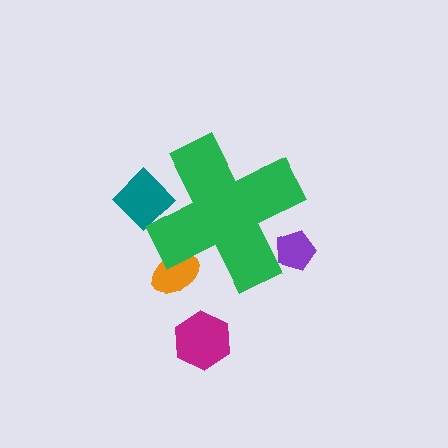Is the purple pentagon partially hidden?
Yes, the purple pentagon is partially hidden behind the green cross.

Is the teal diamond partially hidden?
Yes, the teal diamond is partially hidden behind the green cross.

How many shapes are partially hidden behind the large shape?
3 shapes are partially hidden.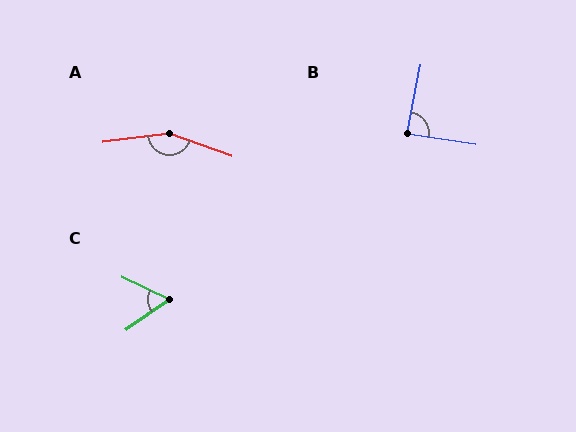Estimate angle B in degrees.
Approximately 88 degrees.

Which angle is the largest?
A, at approximately 153 degrees.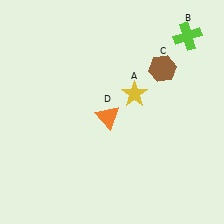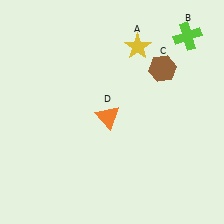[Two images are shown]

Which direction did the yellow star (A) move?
The yellow star (A) moved up.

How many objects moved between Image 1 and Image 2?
1 object moved between the two images.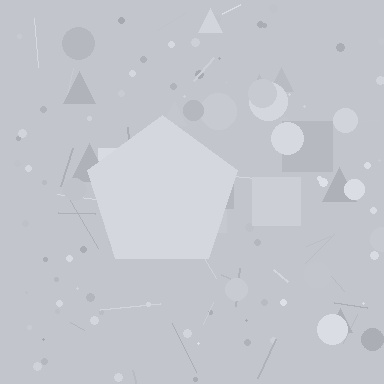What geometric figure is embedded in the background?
A pentagon is embedded in the background.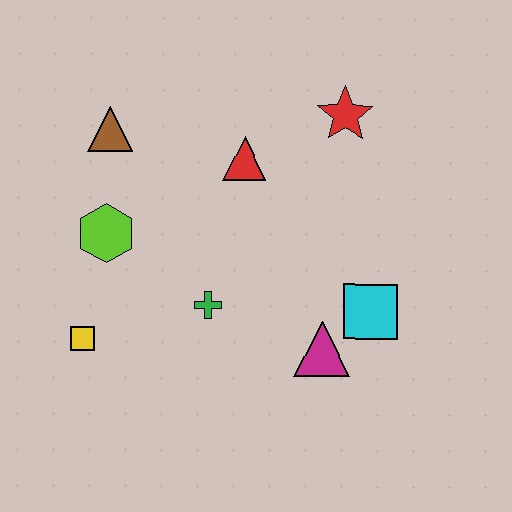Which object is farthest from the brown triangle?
The cyan square is farthest from the brown triangle.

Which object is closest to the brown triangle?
The lime hexagon is closest to the brown triangle.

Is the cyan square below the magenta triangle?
No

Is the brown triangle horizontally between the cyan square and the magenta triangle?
No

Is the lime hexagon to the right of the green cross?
No